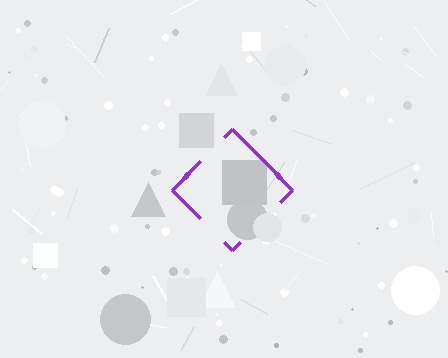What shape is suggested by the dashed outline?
The dashed outline suggests a diamond.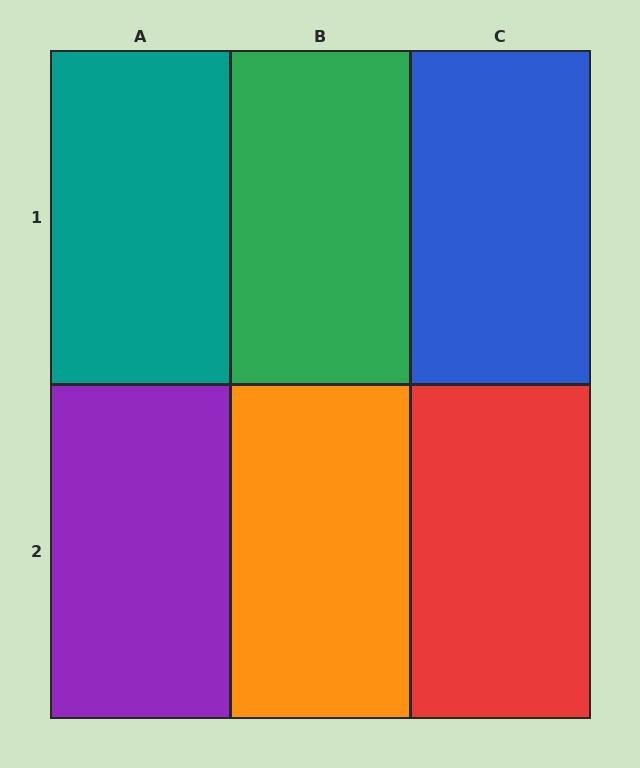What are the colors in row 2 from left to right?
Purple, orange, red.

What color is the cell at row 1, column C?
Blue.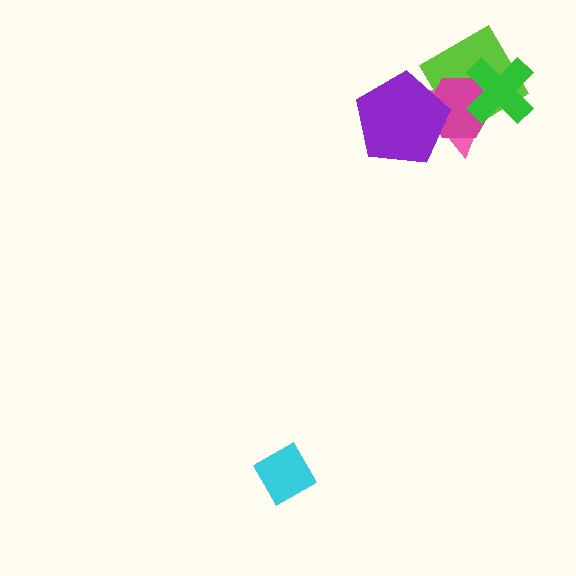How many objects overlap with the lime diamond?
3 objects overlap with the lime diamond.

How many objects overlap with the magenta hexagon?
4 objects overlap with the magenta hexagon.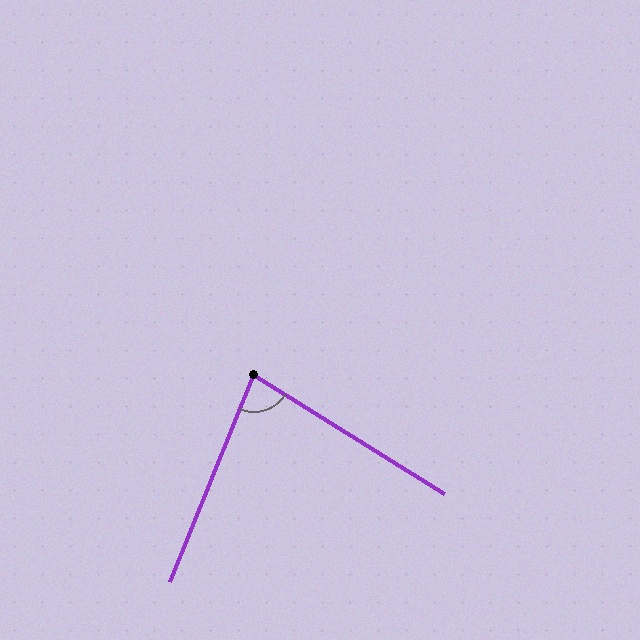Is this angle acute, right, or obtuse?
It is acute.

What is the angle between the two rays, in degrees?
Approximately 80 degrees.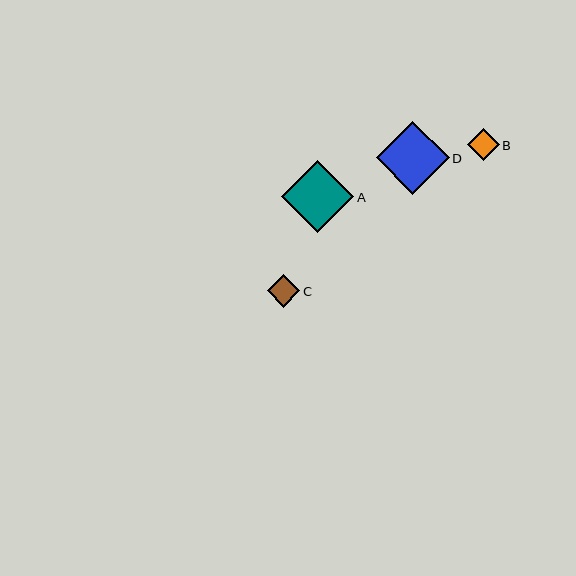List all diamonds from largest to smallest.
From largest to smallest: D, A, C, B.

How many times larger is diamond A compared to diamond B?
Diamond A is approximately 2.2 times the size of diamond B.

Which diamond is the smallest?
Diamond B is the smallest with a size of approximately 32 pixels.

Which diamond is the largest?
Diamond D is the largest with a size of approximately 73 pixels.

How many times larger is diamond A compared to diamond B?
Diamond A is approximately 2.2 times the size of diamond B.